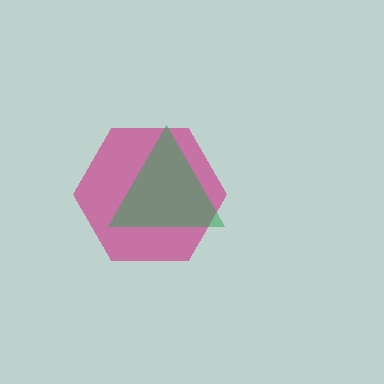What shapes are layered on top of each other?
The layered shapes are: a magenta hexagon, a green triangle.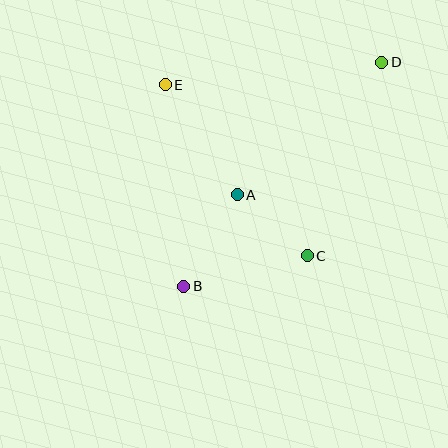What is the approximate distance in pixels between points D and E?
The distance between D and E is approximately 218 pixels.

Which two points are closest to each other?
Points A and C are closest to each other.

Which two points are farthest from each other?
Points B and D are farthest from each other.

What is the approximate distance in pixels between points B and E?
The distance between B and E is approximately 203 pixels.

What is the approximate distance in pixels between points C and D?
The distance between C and D is approximately 207 pixels.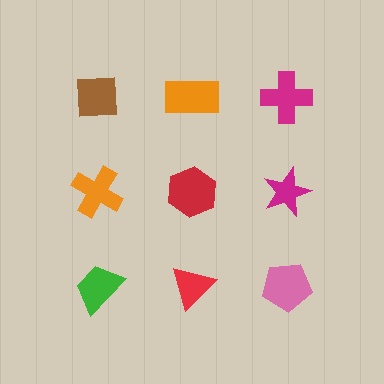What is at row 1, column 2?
An orange rectangle.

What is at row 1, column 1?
A brown square.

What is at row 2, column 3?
A magenta star.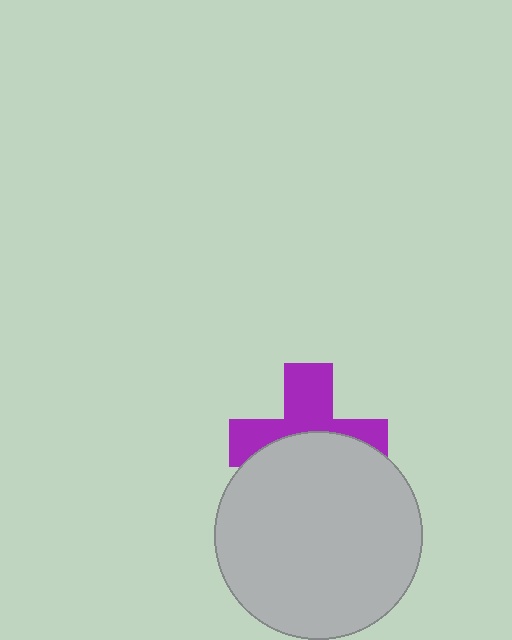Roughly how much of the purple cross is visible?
About half of it is visible (roughly 49%).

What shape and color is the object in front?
The object in front is a light gray circle.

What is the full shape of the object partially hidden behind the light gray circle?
The partially hidden object is a purple cross.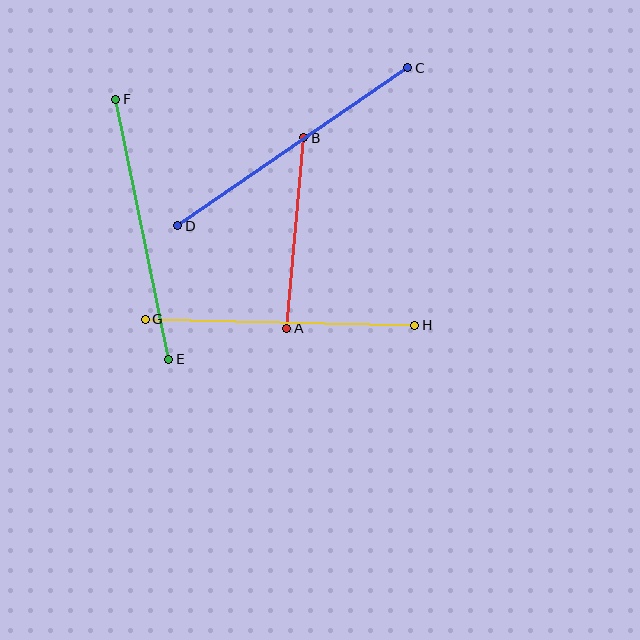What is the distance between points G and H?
The distance is approximately 269 pixels.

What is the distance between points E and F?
The distance is approximately 265 pixels.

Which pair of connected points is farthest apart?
Points C and D are farthest apart.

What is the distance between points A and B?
The distance is approximately 192 pixels.